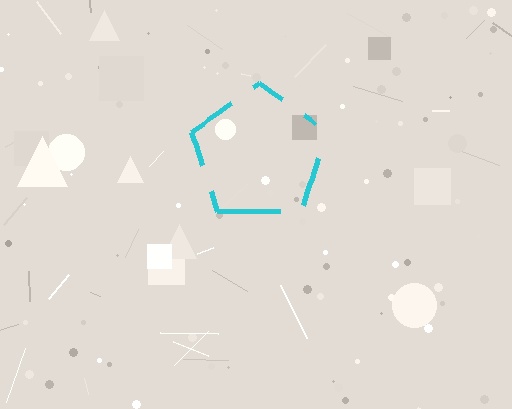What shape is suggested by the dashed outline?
The dashed outline suggests a pentagon.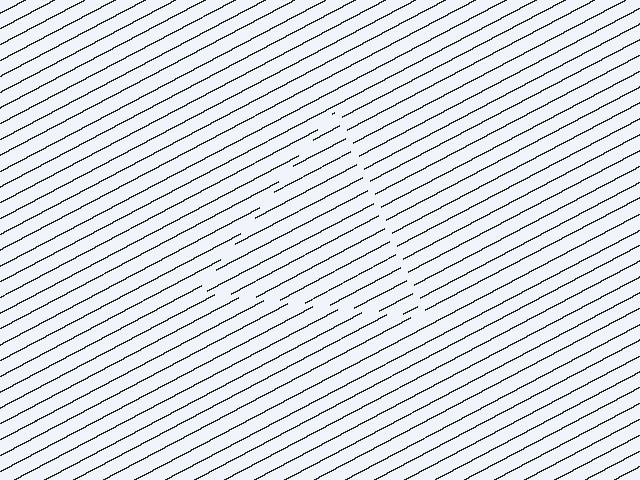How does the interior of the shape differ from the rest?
The interior of the shape contains the same grating, shifted by half a period — the contour is defined by the phase discontinuity where line-ends from the inner and outer gratings abut.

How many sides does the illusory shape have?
3 sides — the line-ends trace a triangle.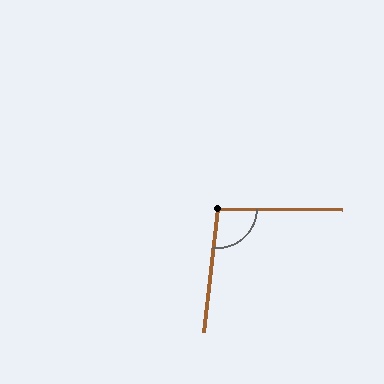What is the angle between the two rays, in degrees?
Approximately 96 degrees.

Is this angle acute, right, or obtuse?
It is obtuse.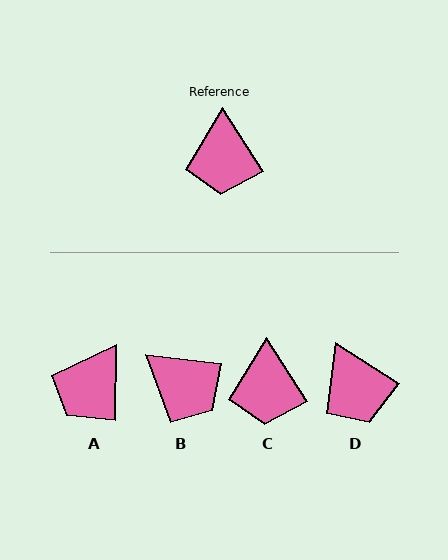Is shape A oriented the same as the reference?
No, it is off by about 33 degrees.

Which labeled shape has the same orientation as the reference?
C.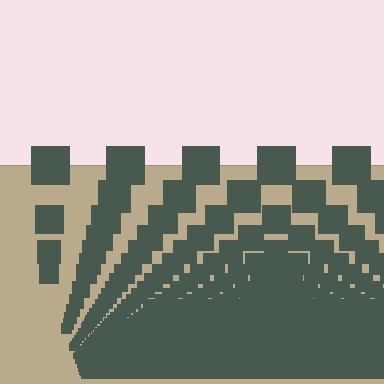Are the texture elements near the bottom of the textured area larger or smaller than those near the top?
Smaller. The gradient is inverted — elements near the bottom are smaller and denser.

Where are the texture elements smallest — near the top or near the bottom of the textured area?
Near the bottom.